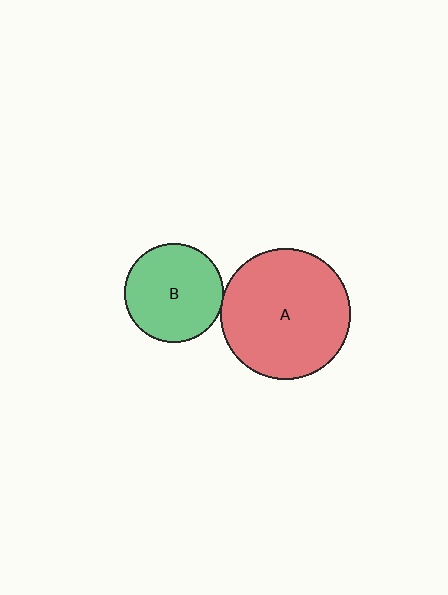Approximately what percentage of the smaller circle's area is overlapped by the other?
Approximately 5%.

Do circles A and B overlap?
Yes.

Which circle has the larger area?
Circle A (red).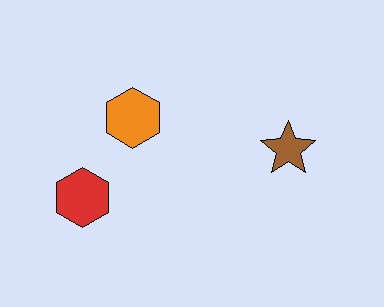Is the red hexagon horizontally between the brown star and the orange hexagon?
No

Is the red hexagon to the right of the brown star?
No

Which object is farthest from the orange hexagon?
The brown star is farthest from the orange hexagon.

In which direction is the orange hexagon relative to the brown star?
The orange hexagon is to the left of the brown star.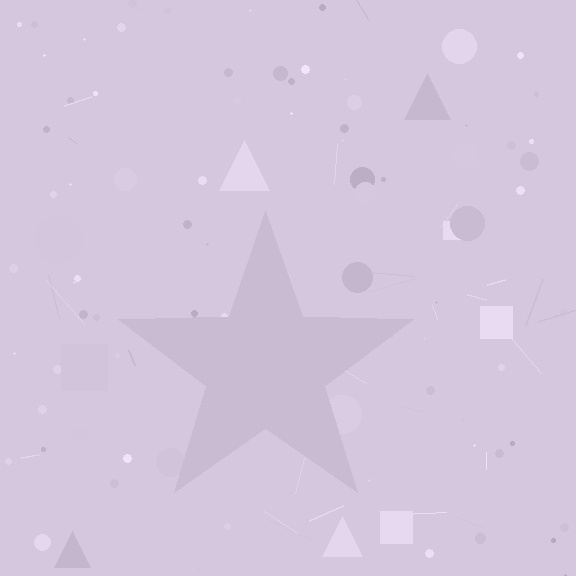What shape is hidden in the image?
A star is hidden in the image.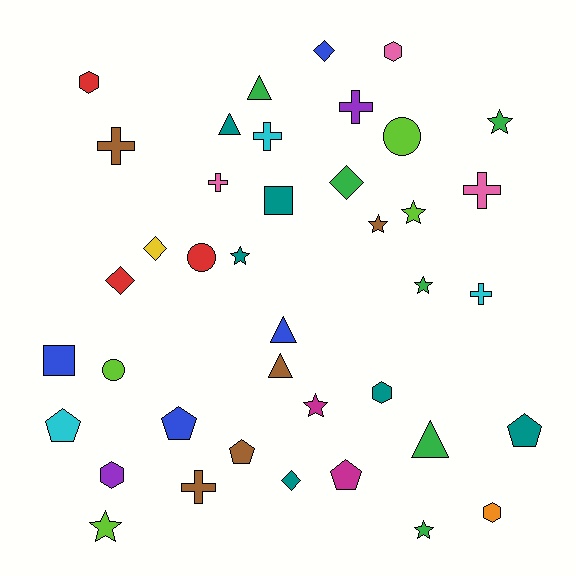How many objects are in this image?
There are 40 objects.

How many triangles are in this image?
There are 5 triangles.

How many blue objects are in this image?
There are 4 blue objects.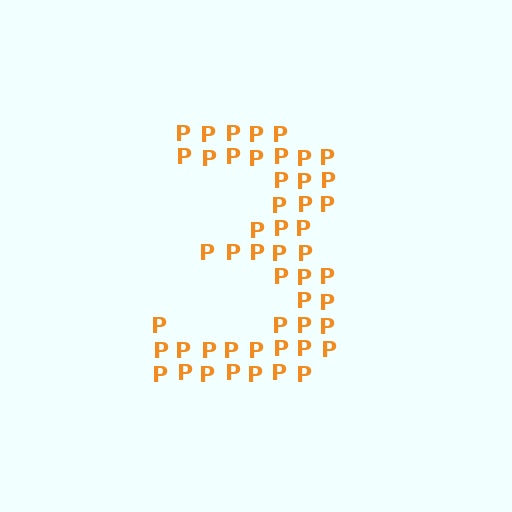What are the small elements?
The small elements are letter P's.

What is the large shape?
The large shape is the digit 3.